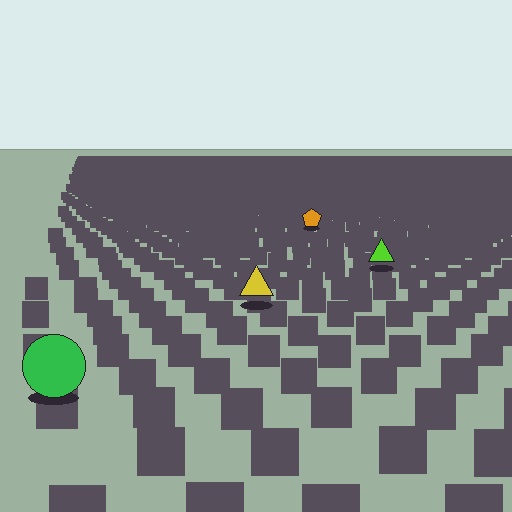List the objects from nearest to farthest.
From nearest to farthest: the green circle, the yellow triangle, the lime triangle, the orange pentagon.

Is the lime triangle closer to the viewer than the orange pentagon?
Yes. The lime triangle is closer — you can tell from the texture gradient: the ground texture is coarser near it.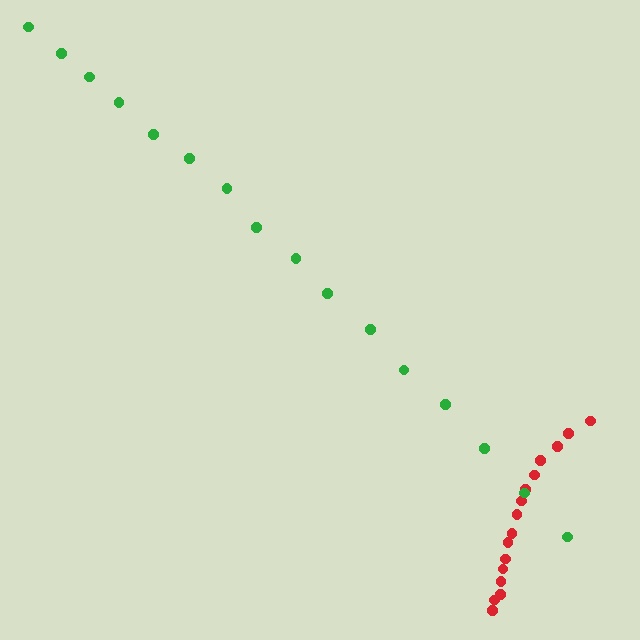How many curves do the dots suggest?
There are 2 distinct paths.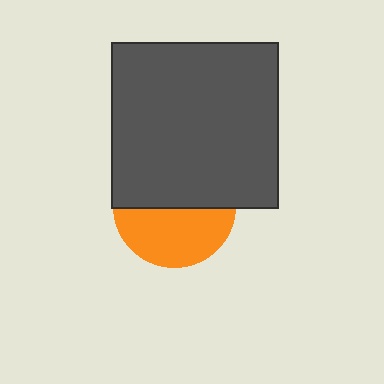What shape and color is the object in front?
The object in front is a dark gray square.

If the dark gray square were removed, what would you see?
You would see the complete orange circle.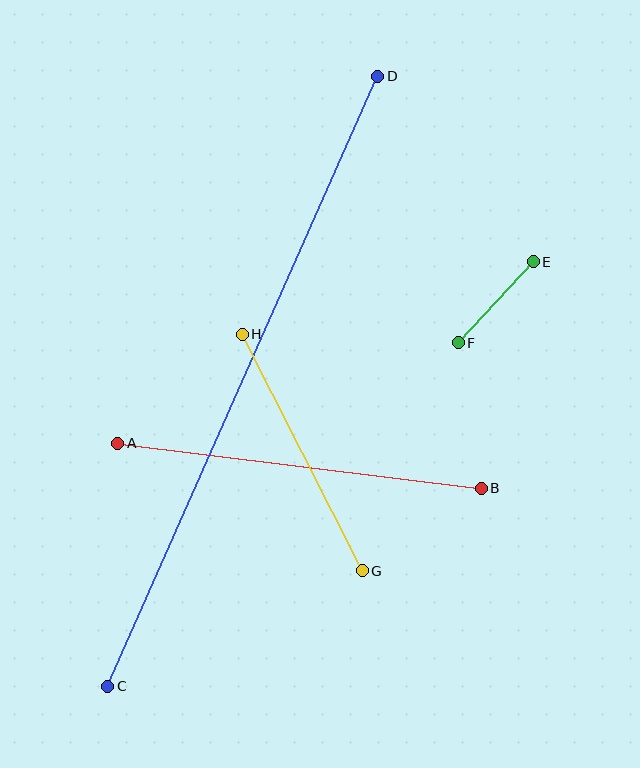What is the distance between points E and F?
The distance is approximately 110 pixels.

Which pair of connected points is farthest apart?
Points C and D are farthest apart.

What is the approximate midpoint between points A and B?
The midpoint is at approximately (299, 466) pixels.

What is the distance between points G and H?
The distance is approximately 265 pixels.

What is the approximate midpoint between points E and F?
The midpoint is at approximately (496, 302) pixels.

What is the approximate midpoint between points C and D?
The midpoint is at approximately (243, 381) pixels.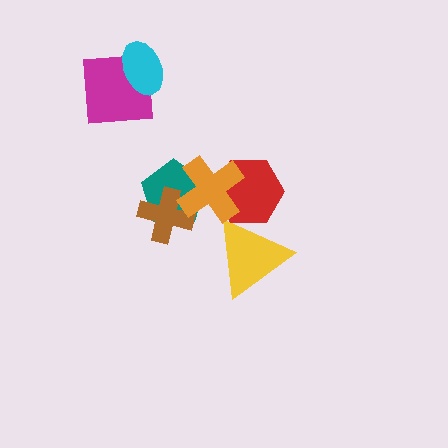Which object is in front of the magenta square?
The cyan ellipse is in front of the magenta square.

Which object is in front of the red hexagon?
The orange cross is in front of the red hexagon.